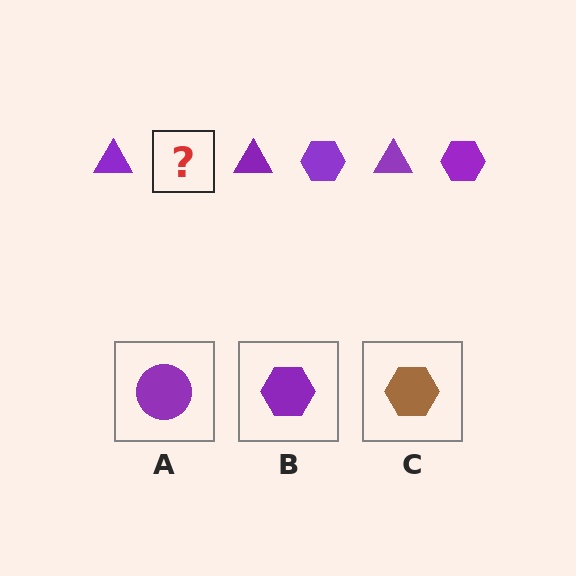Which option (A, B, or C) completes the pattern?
B.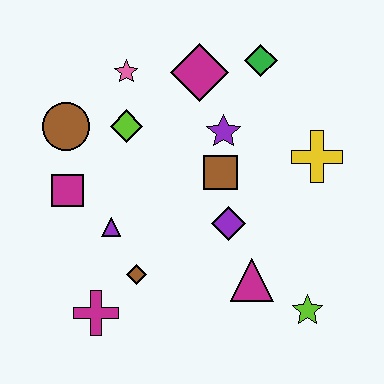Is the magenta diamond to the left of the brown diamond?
No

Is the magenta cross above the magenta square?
No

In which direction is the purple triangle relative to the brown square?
The purple triangle is to the left of the brown square.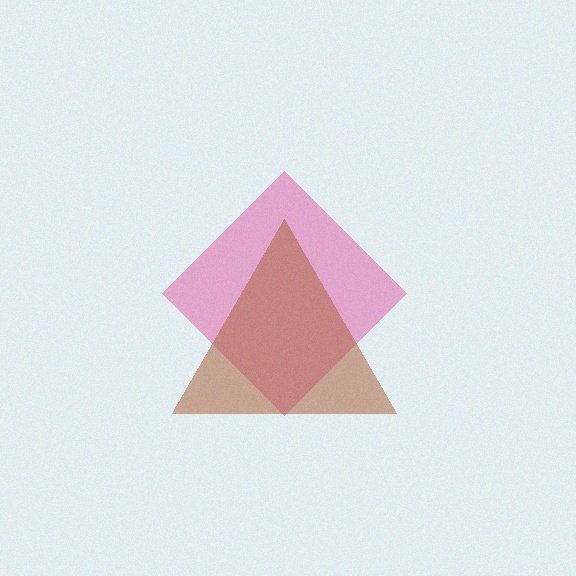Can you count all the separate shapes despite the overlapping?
Yes, there are 2 separate shapes.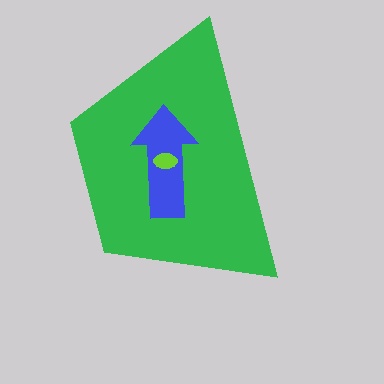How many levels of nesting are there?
3.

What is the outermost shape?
The green trapezoid.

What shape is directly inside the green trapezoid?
The blue arrow.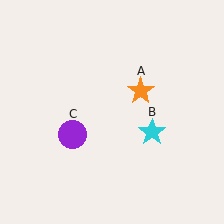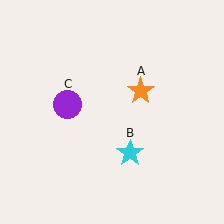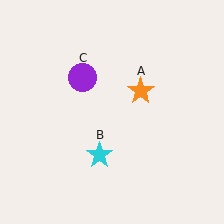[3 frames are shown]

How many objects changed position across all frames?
2 objects changed position: cyan star (object B), purple circle (object C).